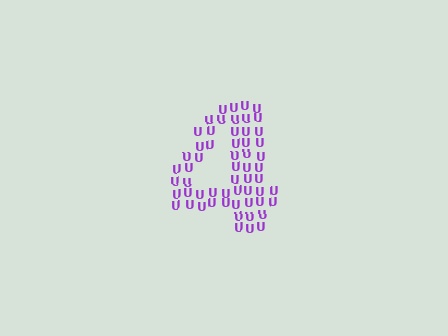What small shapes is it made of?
It is made of small letter U's.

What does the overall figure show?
The overall figure shows the digit 4.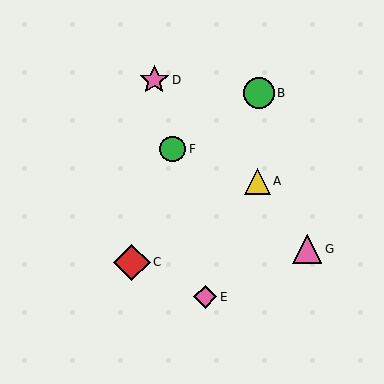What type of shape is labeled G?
Shape G is a pink triangle.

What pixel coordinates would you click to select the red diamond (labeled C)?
Click at (132, 262) to select the red diamond C.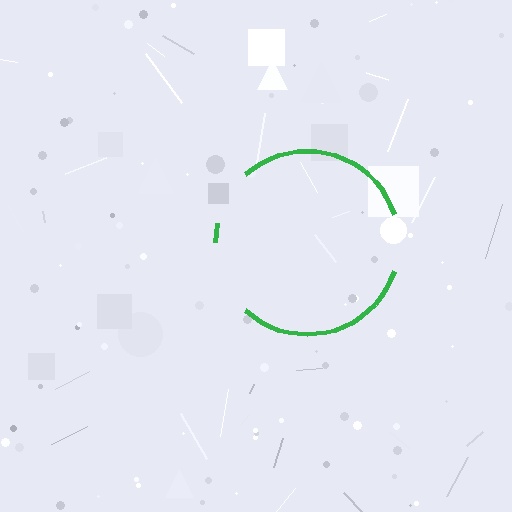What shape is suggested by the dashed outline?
The dashed outline suggests a circle.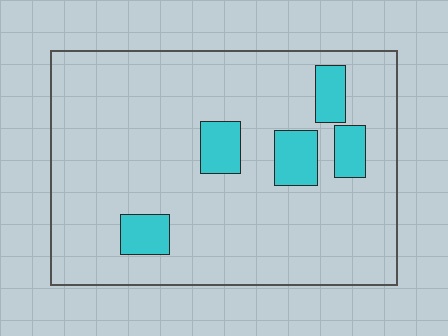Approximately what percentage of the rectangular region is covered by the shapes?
Approximately 10%.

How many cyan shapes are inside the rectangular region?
5.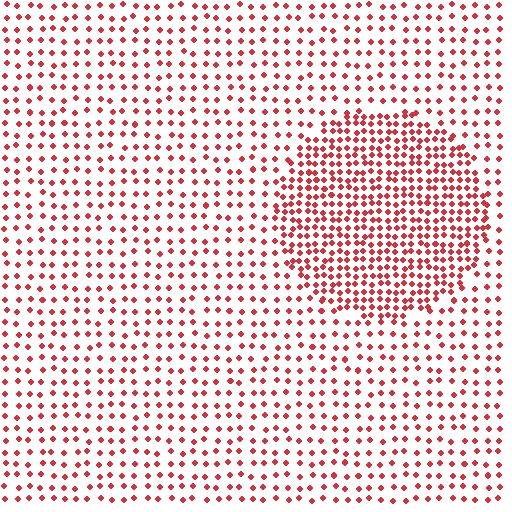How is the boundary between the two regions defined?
The boundary is defined by a change in element density (approximately 2.2x ratio). All elements are the same color, size, and shape.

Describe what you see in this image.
The image contains small red elements arranged at two different densities. A circle-shaped region is visible where the elements are more densely packed than the surrounding area.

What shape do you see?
I see a circle.